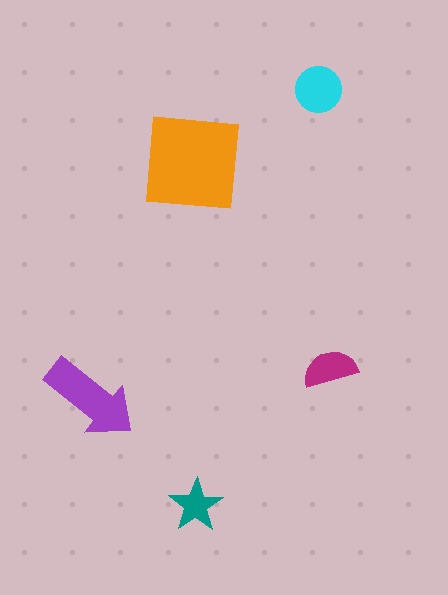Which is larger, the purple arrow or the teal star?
The purple arrow.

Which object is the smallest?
The teal star.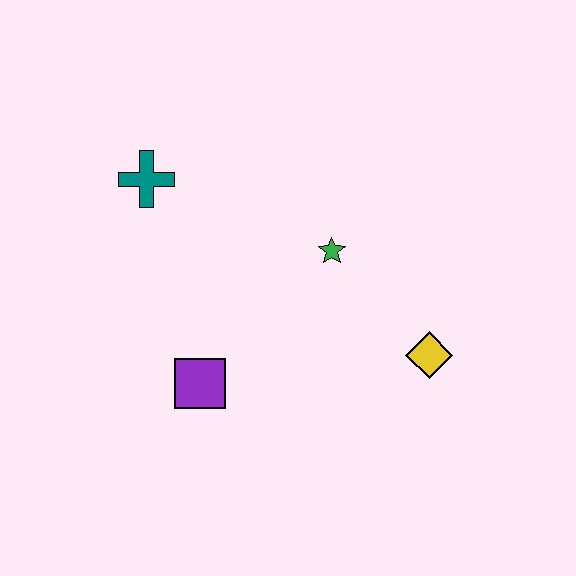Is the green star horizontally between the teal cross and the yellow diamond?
Yes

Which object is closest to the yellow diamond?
The green star is closest to the yellow diamond.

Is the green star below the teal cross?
Yes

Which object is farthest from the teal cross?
The yellow diamond is farthest from the teal cross.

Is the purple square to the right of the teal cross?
Yes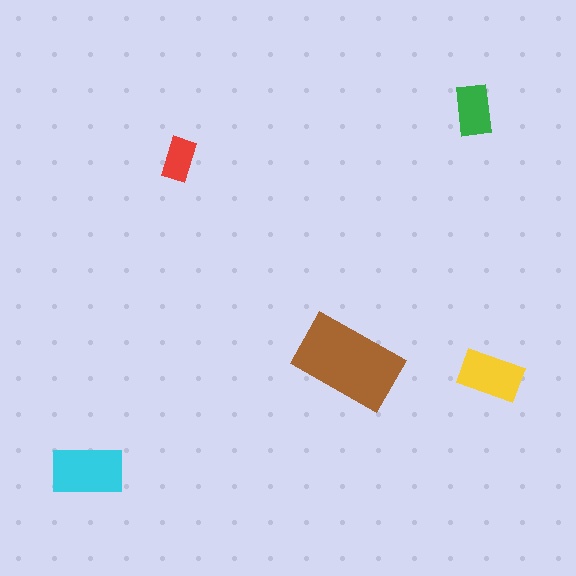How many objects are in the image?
There are 5 objects in the image.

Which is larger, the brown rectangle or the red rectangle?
The brown one.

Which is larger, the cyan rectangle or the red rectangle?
The cyan one.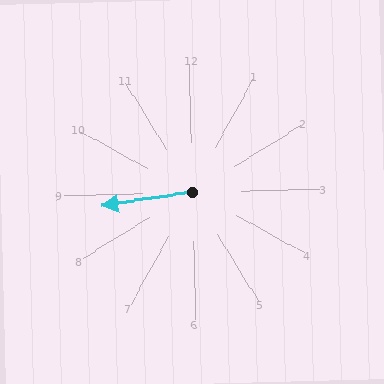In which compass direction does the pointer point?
West.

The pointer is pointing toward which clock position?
Roughly 9 o'clock.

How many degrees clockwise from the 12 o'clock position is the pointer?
Approximately 263 degrees.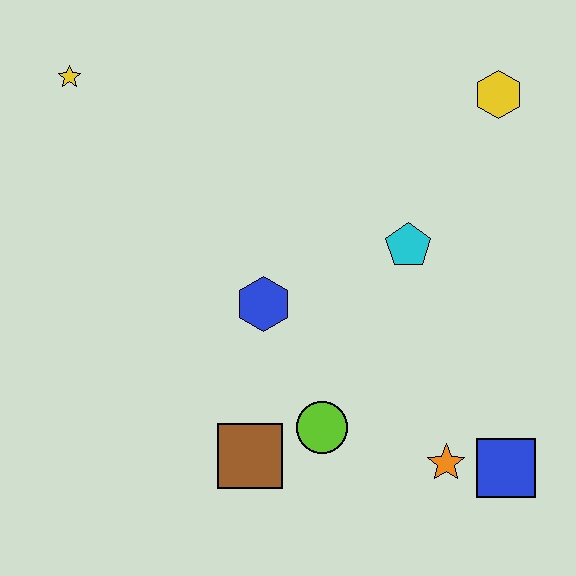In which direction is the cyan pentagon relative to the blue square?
The cyan pentagon is above the blue square.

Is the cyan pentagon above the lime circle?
Yes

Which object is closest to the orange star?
The blue square is closest to the orange star.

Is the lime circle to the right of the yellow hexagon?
No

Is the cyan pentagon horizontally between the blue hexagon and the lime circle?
No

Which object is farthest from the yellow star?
The blue square is farthest from the yellow star.